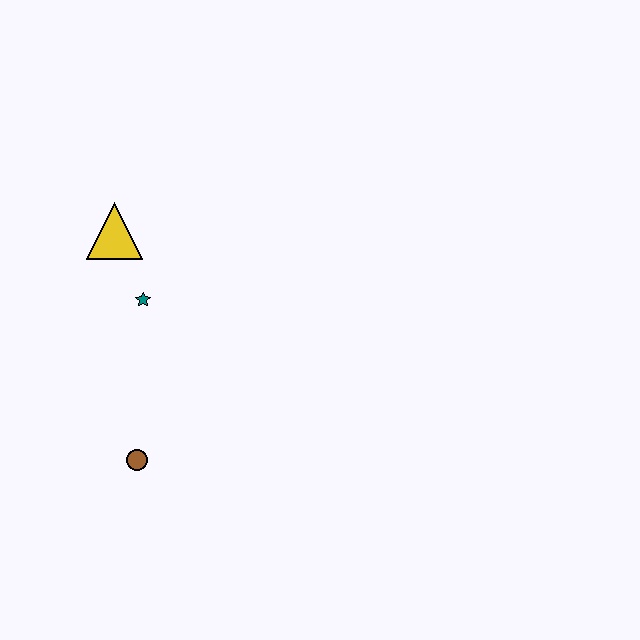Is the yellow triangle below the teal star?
No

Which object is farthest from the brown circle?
The yellow triangle is farthest from the brown circle.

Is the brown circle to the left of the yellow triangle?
No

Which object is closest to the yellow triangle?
The teal star is closest to the yellow triangle.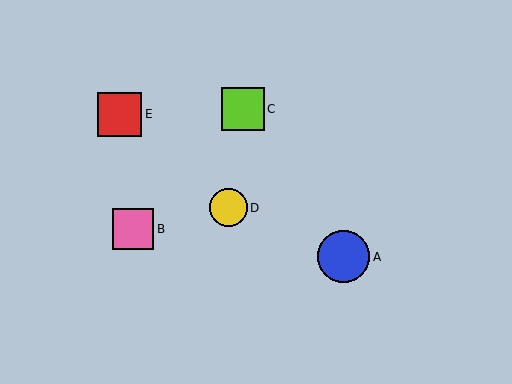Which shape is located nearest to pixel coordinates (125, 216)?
The pink square (labeled B) at (133, 229) is nearest to that location.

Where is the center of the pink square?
The center of the pink square is at (133, 229).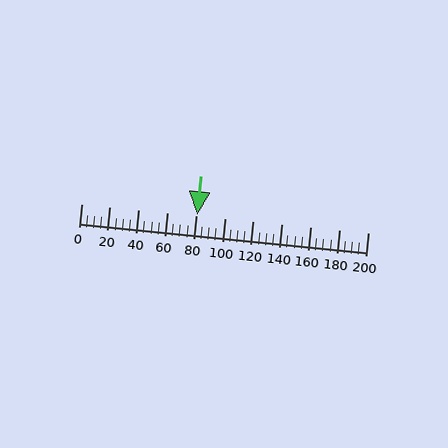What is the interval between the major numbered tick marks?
The major tick marks are spaced 20 units apart.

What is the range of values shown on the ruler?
The ruler shows values from 0 to 200.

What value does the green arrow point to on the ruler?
The green arrow points to approximately 81.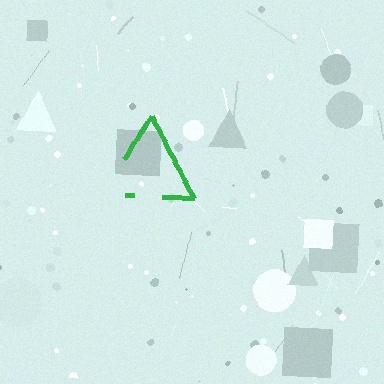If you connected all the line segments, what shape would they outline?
They would outline a triangle.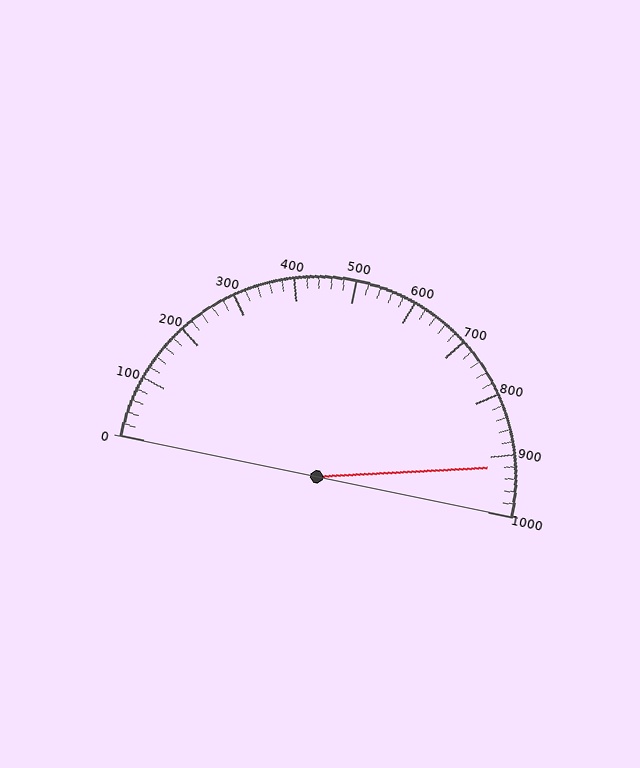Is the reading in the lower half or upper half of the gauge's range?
The reading is in the upper half of the range (0 to 1000).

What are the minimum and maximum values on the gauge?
The gauge ranges from 0 to 1000.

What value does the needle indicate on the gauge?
The needle indicates approximately 920.